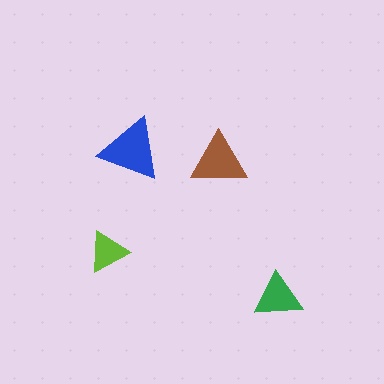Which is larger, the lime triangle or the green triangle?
The green one.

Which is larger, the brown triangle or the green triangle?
The brown one.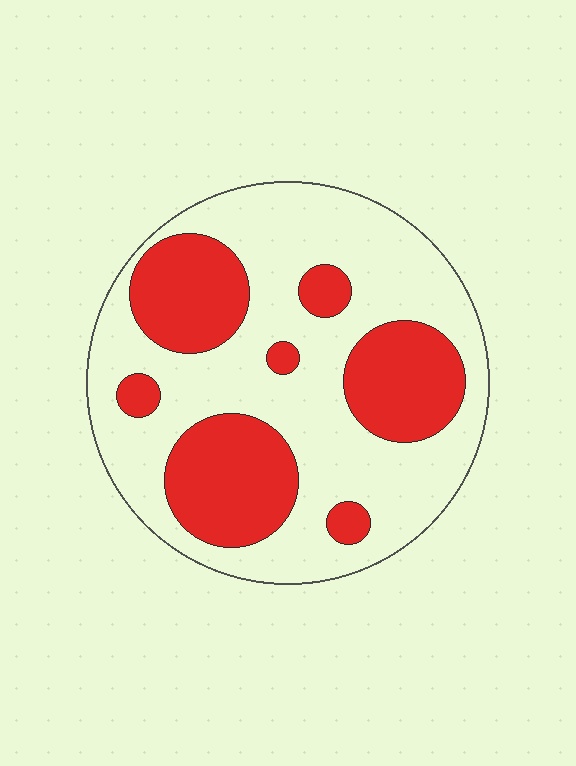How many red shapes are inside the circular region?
7.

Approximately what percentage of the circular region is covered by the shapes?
Approximately 35%.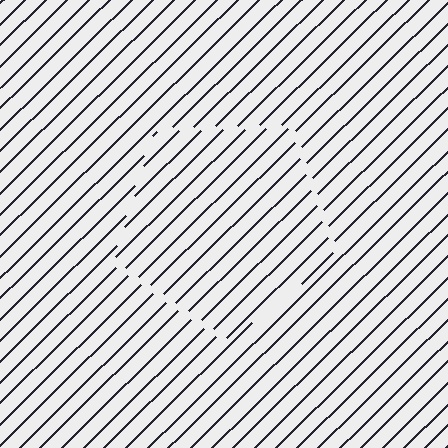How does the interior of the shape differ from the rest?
The interior of the shape contains the same grating, shifted by half a period — the contour is defined by the phase discontinuity where line-ends from the inner and outer gratings abut.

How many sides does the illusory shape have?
5 sides — the line-ends trace a pentagon.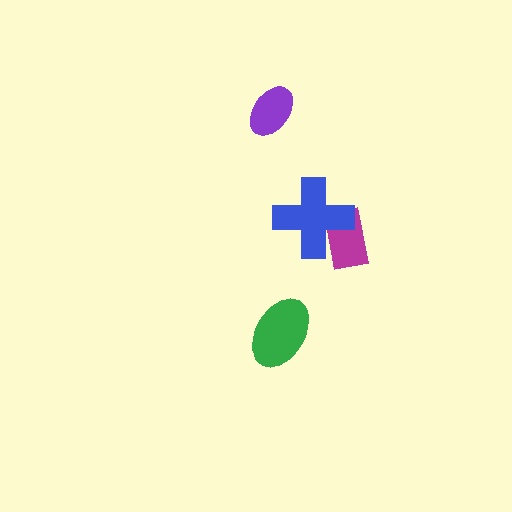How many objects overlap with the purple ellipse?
0 objects overlap with the purple ellipse.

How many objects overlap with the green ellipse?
0 objects overlap with the green ellipse.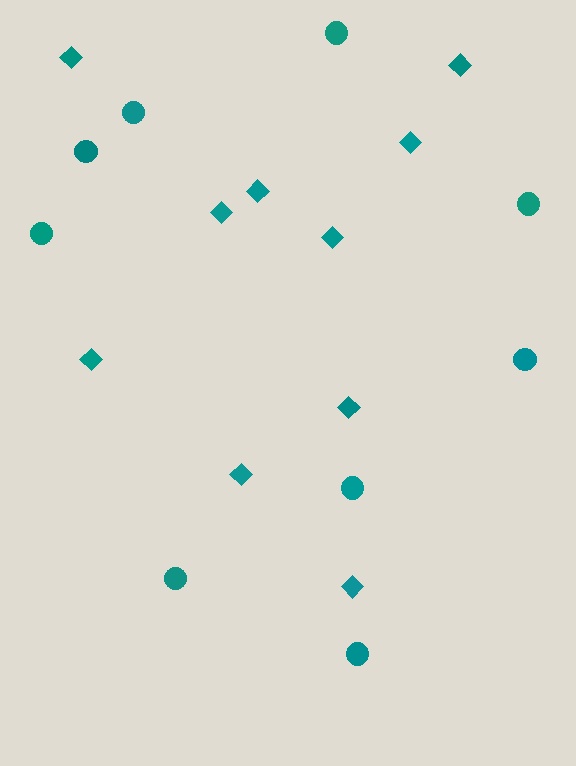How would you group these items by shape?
There are 2 groups: one group of circles (9) and one group of diamonds (10).